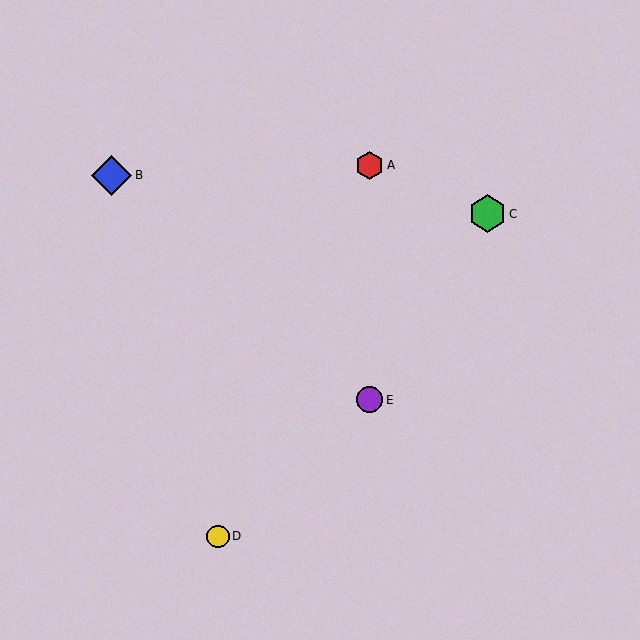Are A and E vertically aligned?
Yes, both are at x≈370.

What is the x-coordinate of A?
Object A is at x≈370.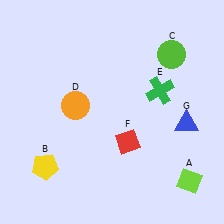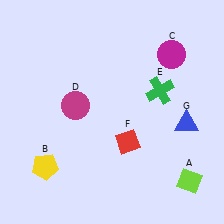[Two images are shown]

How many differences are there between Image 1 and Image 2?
There are 2 differences between the two images.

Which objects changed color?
C changed from lime to magenta. D changed from orange to magenta.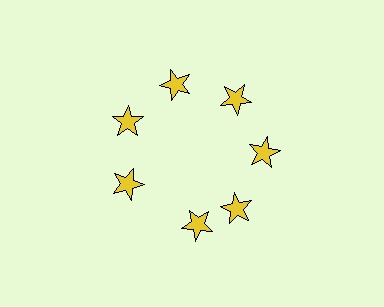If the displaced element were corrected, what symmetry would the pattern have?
It would have 7-fold rotational symmetry — the pattern would map onto itself every 51 degrees.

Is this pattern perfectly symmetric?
No. The 7 yellow stars are arranged in a ring, but one element near the 6 o'clock position is rotated out of alignment along the ring, breaking the 7-fold rotational symmetry.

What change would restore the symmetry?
The symmetry would be restored by rotating it back into even spacing with its neighbors so that all 7 stars sit at equal angles and equal distance from the center.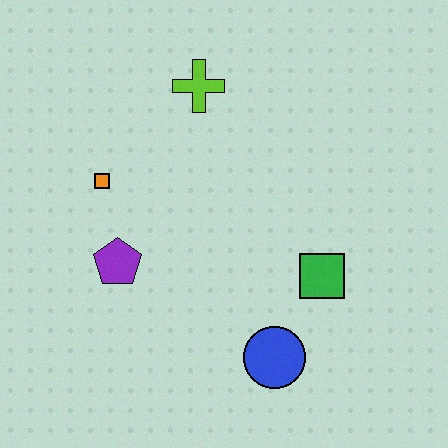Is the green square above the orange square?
No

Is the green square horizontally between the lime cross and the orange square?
No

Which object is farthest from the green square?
The orange square is farthest from the green square.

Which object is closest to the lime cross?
The orange square is closest to the lime cross.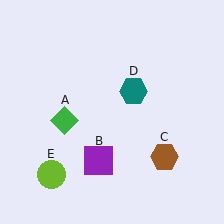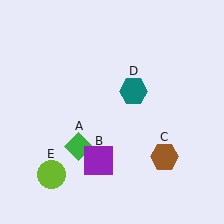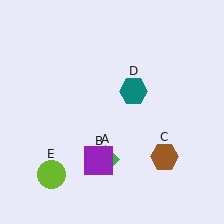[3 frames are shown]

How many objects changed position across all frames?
1 object changed position: green diamond (object A).